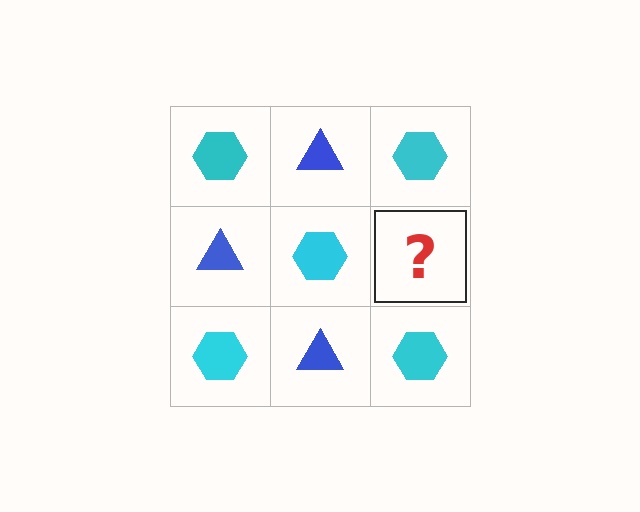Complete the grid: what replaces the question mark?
The question mark should be replaced with a blue triangle.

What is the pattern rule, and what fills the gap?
The rule is that it alternates cyan hexagon and blue triangle in a checkerboard pattern. The gap should be filled with a blue triangle.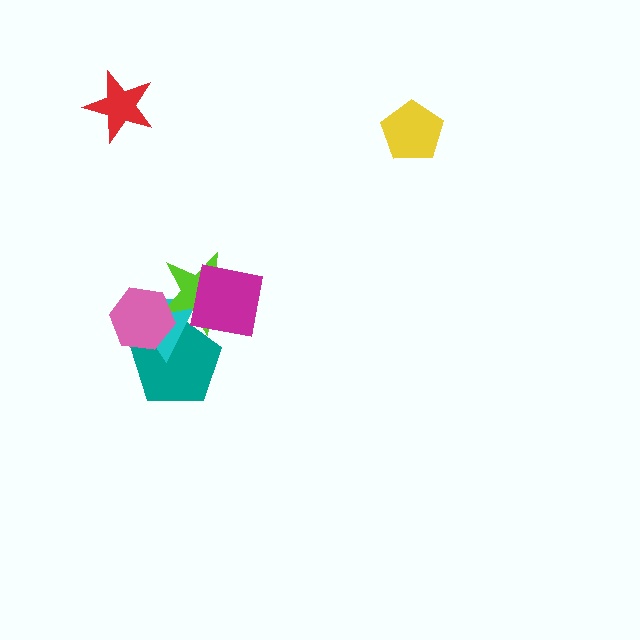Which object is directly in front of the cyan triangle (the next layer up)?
The lime star is directly in front of the cyan triangle.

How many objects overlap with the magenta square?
1 object overlaps with the magenta square.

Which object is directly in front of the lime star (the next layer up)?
The magenta square is directly in front of the lime star.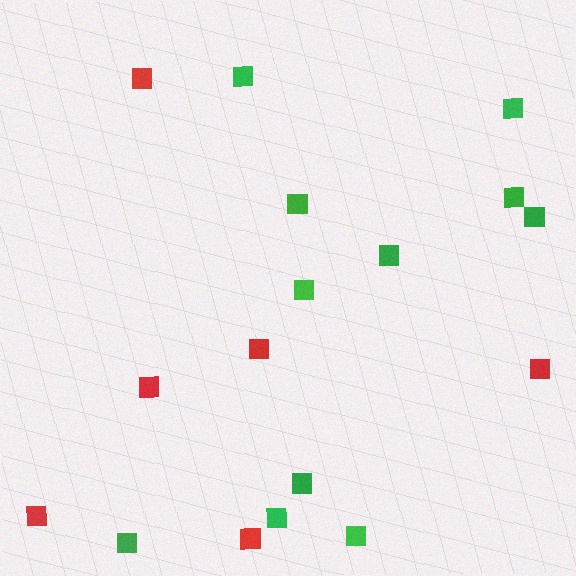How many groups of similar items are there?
There are 2 groups: one group of red squares (6) and one group of green squares (11).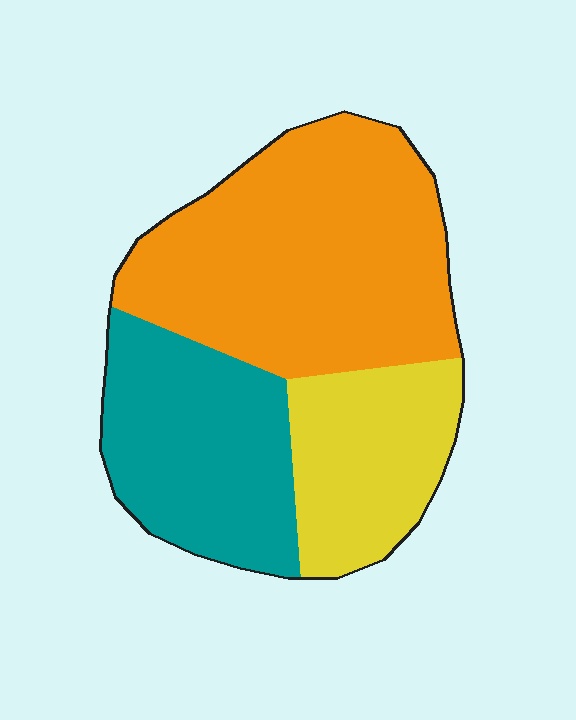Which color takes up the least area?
Yellow, at roughly 20%.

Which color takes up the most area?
Orange, at roughly 50%.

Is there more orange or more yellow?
Orange.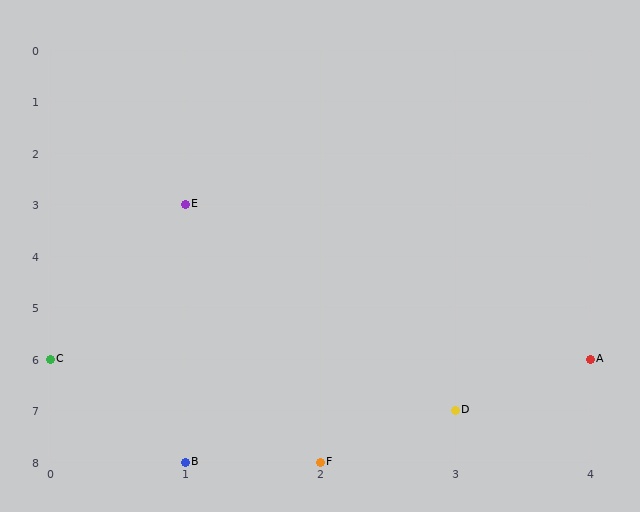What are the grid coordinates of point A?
Point A is at grid coordinates (4, 6).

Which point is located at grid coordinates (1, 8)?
Point B is at (1, 8).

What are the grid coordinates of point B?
Point B is at grid coordinates (1, 8).